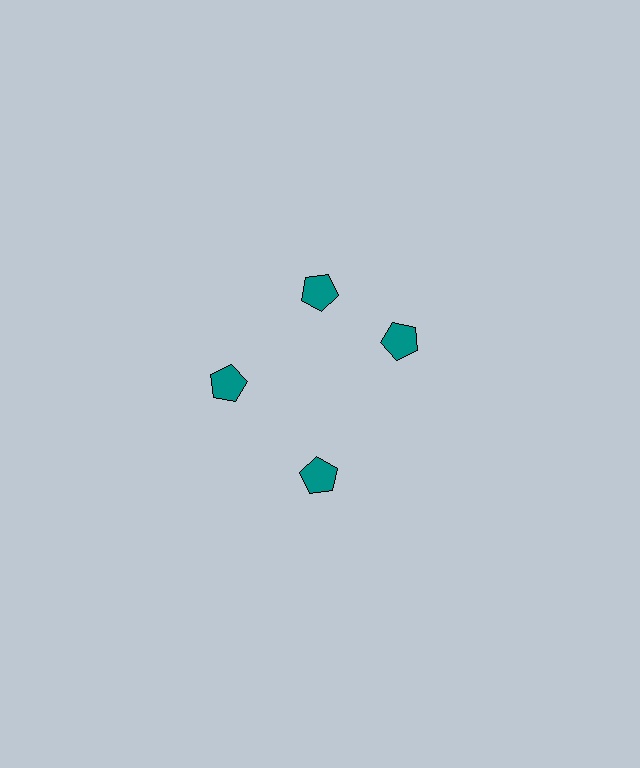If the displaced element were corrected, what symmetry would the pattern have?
It would have 4-fold rotational symmetry — the pattern would map onto itself every 90 degrees.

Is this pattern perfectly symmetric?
No. The 4 teal pentagons are arranged in a ring, but one element near the 3 o'clock position is rotated out of alignment along the ring, breaking the 4-fold rotational symmetry.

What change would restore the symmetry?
The symmetry would be restored by rotating it back into even spacing with its neighbors so that all 4 pentagons sit at equal angles and equal distance from the center.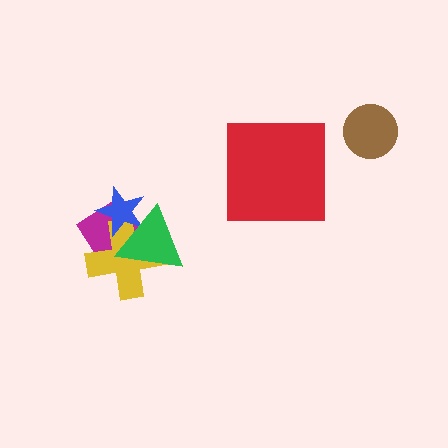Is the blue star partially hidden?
Yes, it is partially covered by another shape.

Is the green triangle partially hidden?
No, no other shape covers it.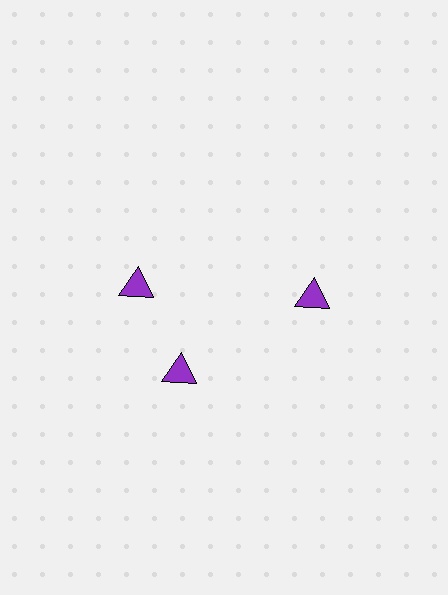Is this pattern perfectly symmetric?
No. The 3 purple triangles are arranged in a ring, but one element near the 11 o'clock position is rotated out of alignment along the ring, breaking the 3-fold rotational symmetry.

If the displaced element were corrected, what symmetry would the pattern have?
It would have 3-fold rotational symmetry — the pattern would map onto itself every 120 degrees.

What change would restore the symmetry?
The symmetry would be restored by rotating it back into even spacing with its neighbors so that all 3 triangles sit at equal angles and equal distance from the center.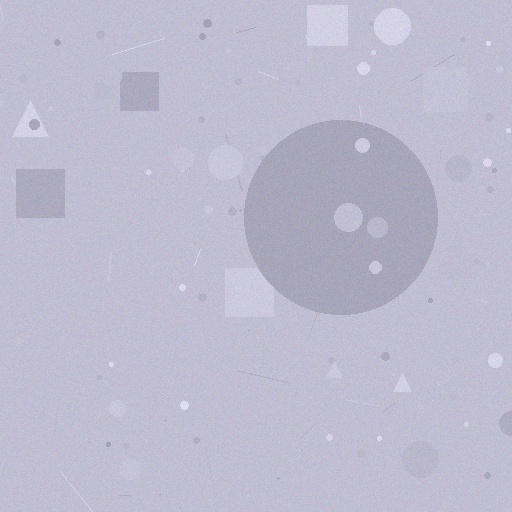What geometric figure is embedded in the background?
A circle is embedded in the background.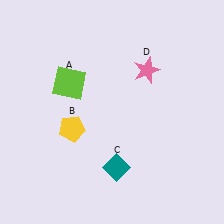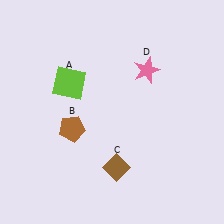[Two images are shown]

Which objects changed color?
B changed from yellow to brown. C changed from teal to brown.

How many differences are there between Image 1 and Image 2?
There are 2 differences between the two images.